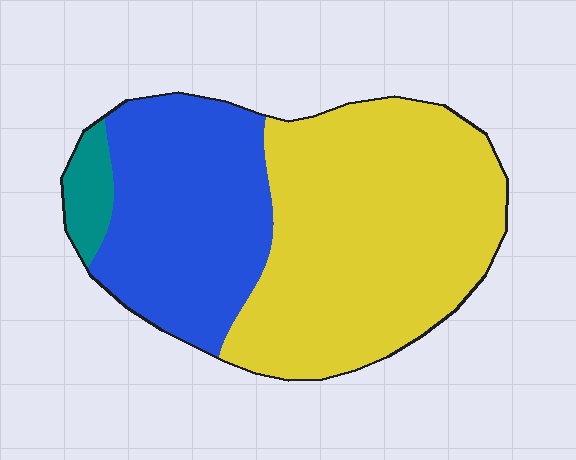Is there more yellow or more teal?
Yellow.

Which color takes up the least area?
Teal, at roughly 5%.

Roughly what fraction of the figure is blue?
Blue covers 36% of the figure.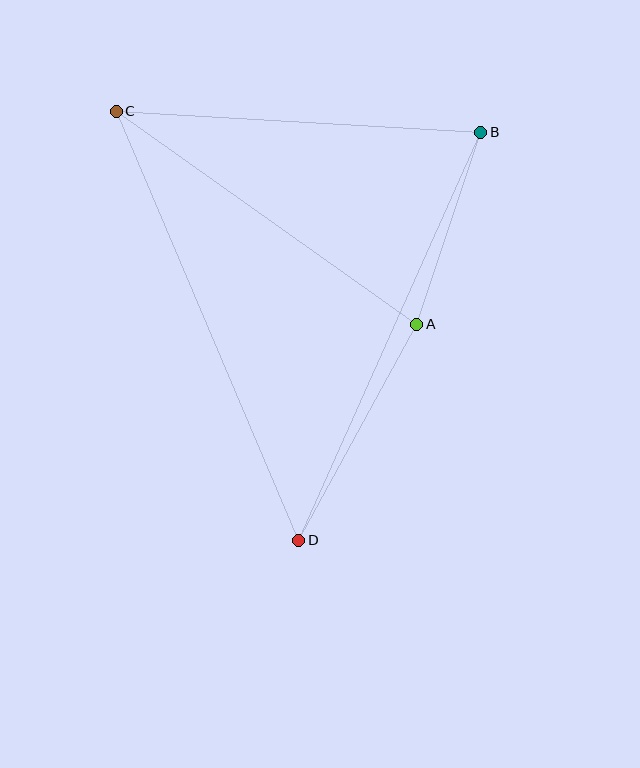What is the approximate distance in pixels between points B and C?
The distance between B and C is approximately 365 pixels.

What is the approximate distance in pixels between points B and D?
The distance between B and D is approximately 447 pixels.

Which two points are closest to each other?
Points A and B are closest to each other.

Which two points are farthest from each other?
Points C and D are farthest from each other.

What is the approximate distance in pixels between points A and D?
The distance between A and D is approximately 246 pixels.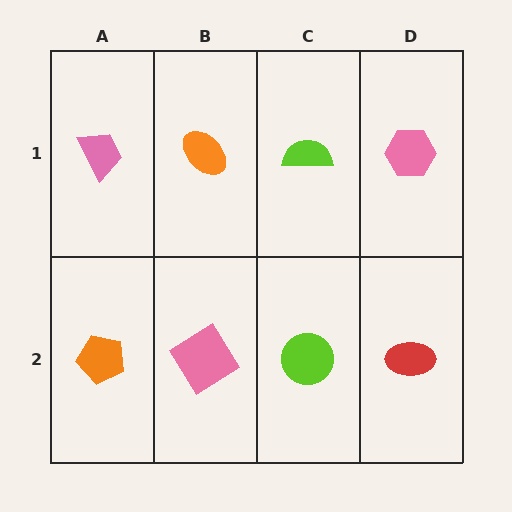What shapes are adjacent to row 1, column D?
A red ellipse (row 2, column D), a lime semicircle (row 1, column C).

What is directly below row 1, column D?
A red ellipse.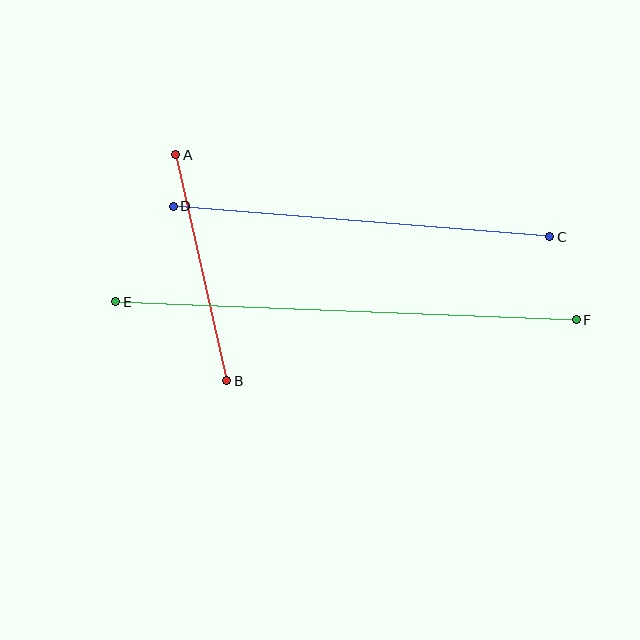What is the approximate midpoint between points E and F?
The midpoint is at approximately (346, 311) pixels.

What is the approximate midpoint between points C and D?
The midpoint is at approximately (361, 222) pixels.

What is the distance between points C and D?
The distance is approximately 378 pixels.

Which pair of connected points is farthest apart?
Points E and F are farthest apart.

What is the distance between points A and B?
The distance is approximately 232 pixels.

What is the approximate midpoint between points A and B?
The midpoint is at approximately (201, 268) pixels.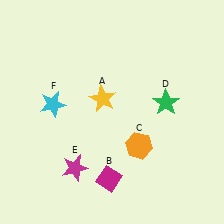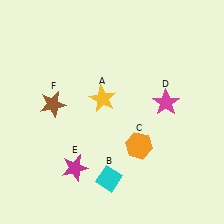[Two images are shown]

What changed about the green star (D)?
In Image 1, D is green. In Image 2, it changed to magenta.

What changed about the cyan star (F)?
In Image 1, F is cyan. In Image 2, it changed to brown.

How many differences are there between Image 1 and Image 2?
There are 3 differences between the two images.